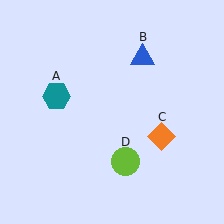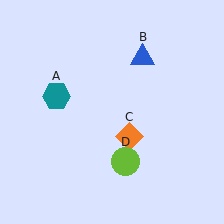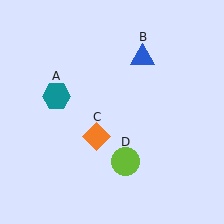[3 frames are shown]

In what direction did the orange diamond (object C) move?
The orange diamond (object C) moved left.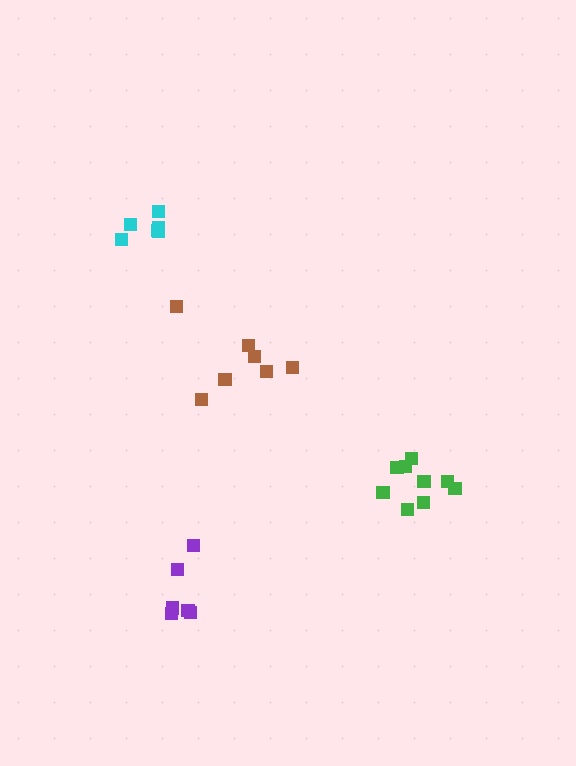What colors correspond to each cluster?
The clusters are colored: cyan, purple, brown, green.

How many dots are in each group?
Group 1: 6 dots, Group 2: 6 dots, Group 3: 7 dots, Group 4: 9 dots (28 total).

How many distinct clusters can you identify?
There are 4 distinct clusters.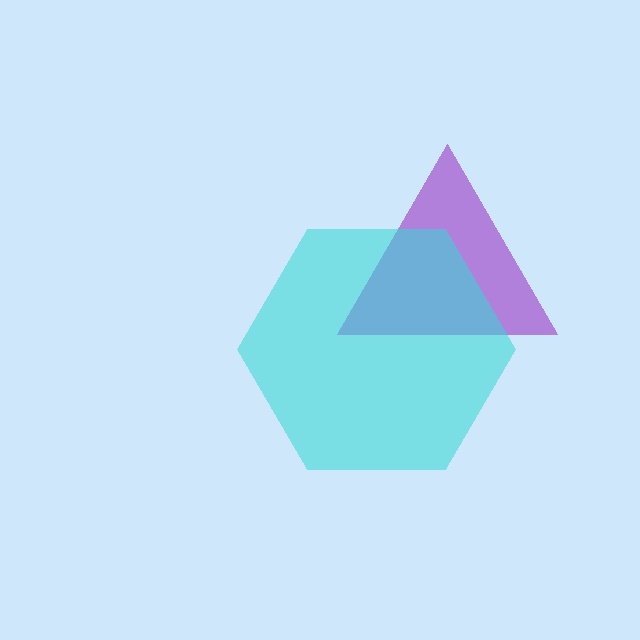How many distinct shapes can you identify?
There are 2 distinct shapes: a purple triangle, a cyan hexagon.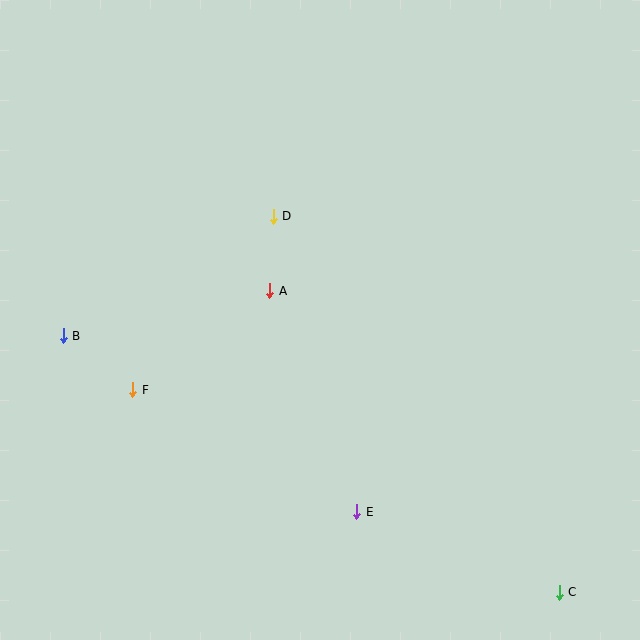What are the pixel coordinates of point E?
Point E is at (357, 512).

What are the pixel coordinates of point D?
Point D is at (273, 216).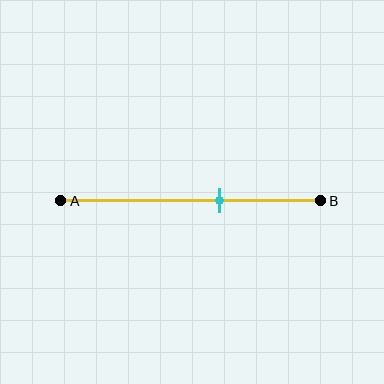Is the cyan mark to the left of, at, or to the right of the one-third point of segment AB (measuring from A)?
The cyan mark is to the right of the one-third point of segment AB.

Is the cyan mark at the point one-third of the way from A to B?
No, the mark is at about 60% from A, not at the 33% one-third point.